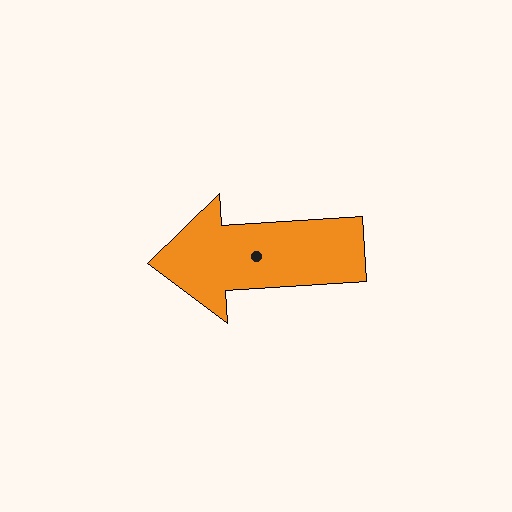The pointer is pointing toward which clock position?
Roughly 9 o'clock.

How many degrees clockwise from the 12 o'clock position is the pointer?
Approximately 266 degrees.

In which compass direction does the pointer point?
West.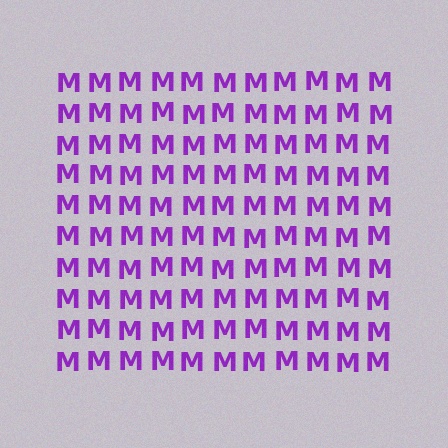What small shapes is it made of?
It is made of small letter M's.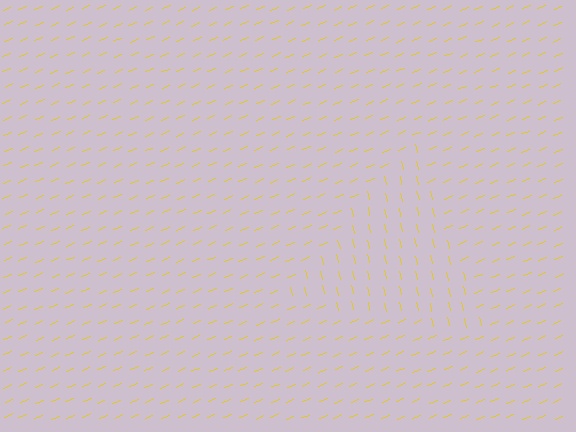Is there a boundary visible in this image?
Yes, there is a texture boundary formed by a change in line orientation.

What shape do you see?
I see a triangle.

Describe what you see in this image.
The image is filled with small yellow line segments. A triangle region in the image has lines oriented differently from the surrounding lines, creating a visible texture boundary.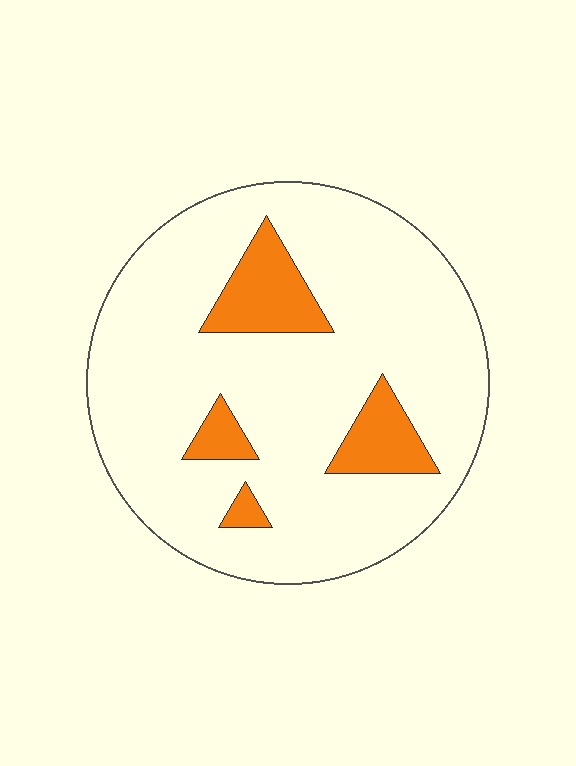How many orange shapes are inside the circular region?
4.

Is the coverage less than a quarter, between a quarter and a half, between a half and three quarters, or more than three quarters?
Less than a quarter.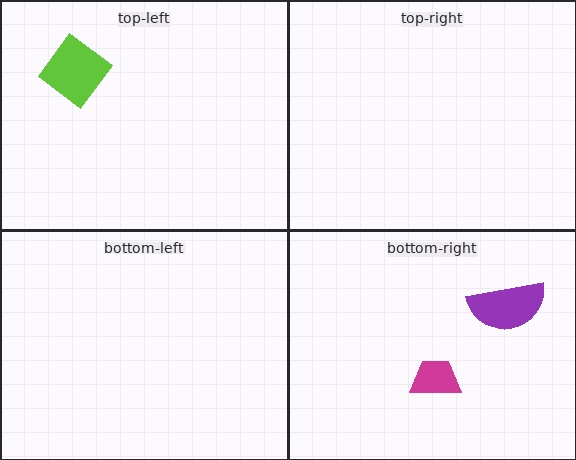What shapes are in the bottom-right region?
The magenta trapezoid, the purple semicircle.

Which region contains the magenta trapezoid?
The bottom-right region.